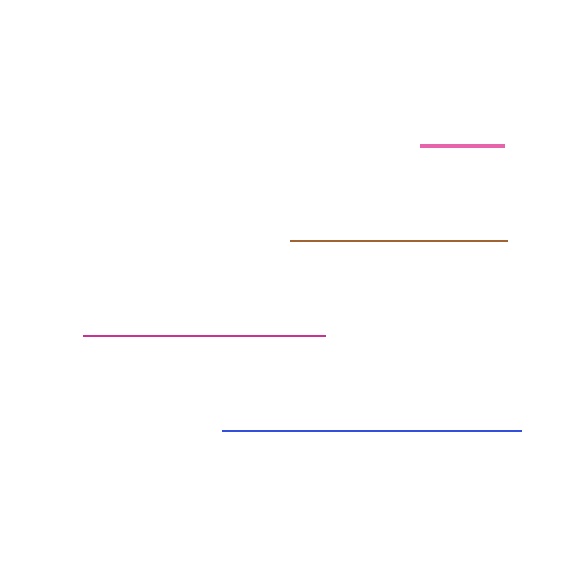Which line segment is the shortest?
The pink line is the shortest at approximately 84 pixels.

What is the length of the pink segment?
The pink segment is approximately 84 pixels long.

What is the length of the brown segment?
The brown segment is approximately 217 pixels long.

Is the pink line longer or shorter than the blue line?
The blue line is longer than the pink line.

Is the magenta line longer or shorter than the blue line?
The blue line is longer than the magenta line.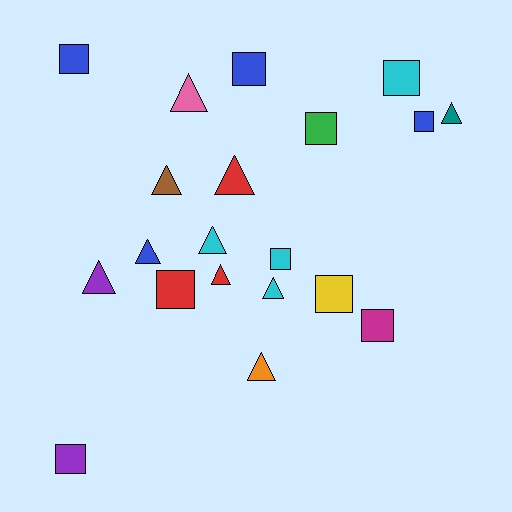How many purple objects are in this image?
There are 2 purple objects.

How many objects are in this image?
There are 20 objects.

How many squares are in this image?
There are 10 squares.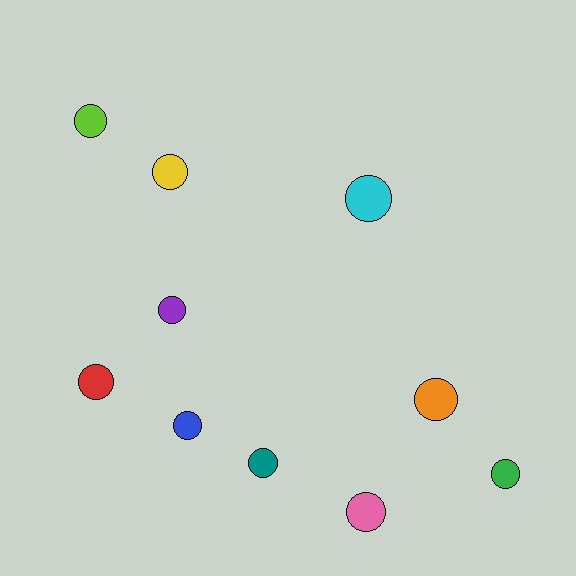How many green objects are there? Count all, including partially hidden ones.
There is 1 green object.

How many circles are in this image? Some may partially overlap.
There are 10 circles.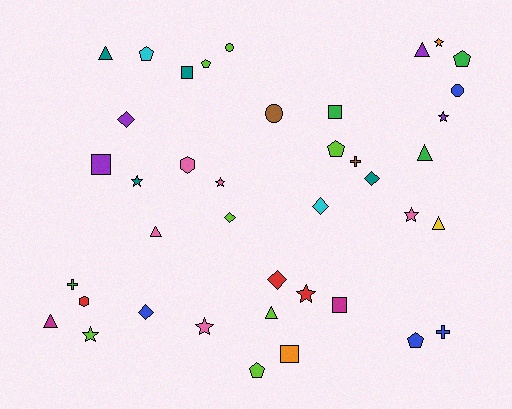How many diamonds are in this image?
There are 6 diamonds.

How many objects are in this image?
There are 40 objects.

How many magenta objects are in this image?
There are 2 magenta objects.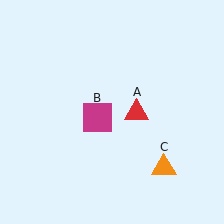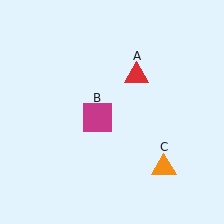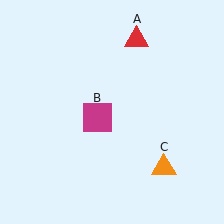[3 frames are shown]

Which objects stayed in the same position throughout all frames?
Magenta square (object B) and orange triangle (object C) remained stationary.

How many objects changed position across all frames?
1 object changed position: red triangle (object A).